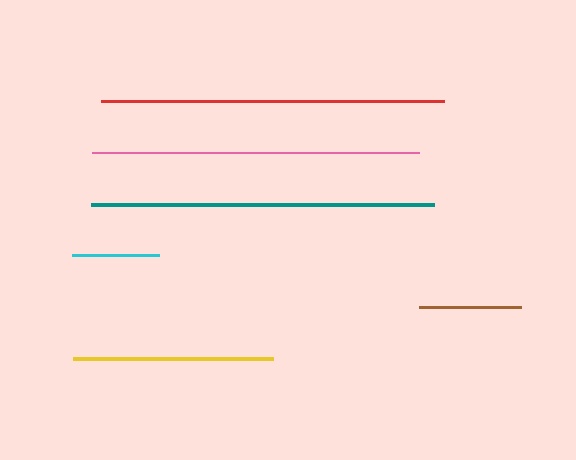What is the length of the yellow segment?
The yellow segment is approximately 200 pixels long.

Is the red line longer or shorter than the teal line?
The red line is longer than the teal line.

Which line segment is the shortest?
The cyan line is the shortest at approximately 87 pixels.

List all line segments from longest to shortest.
From longest to shortest: red, teal, pink, yellow, brown, cyan.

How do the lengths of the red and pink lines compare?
The red and pink lines are approximately the same length.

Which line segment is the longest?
The red line is the longest at approximately 343 pixels.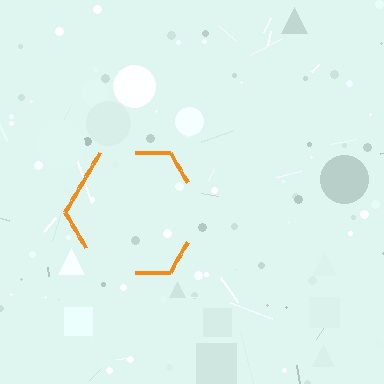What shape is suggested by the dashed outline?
The dashed outline suggests a hexagon.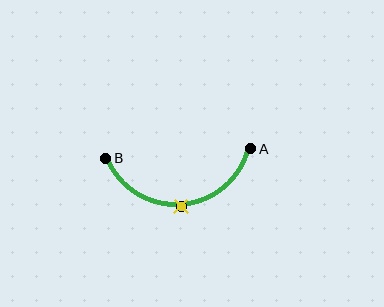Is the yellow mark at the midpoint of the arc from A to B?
Yes. The yellow mark lies on the arc at equal arc-length from both A and B — it is the arc midpoint.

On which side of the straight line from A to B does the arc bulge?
The arc bulges below the straight line connecting A and B.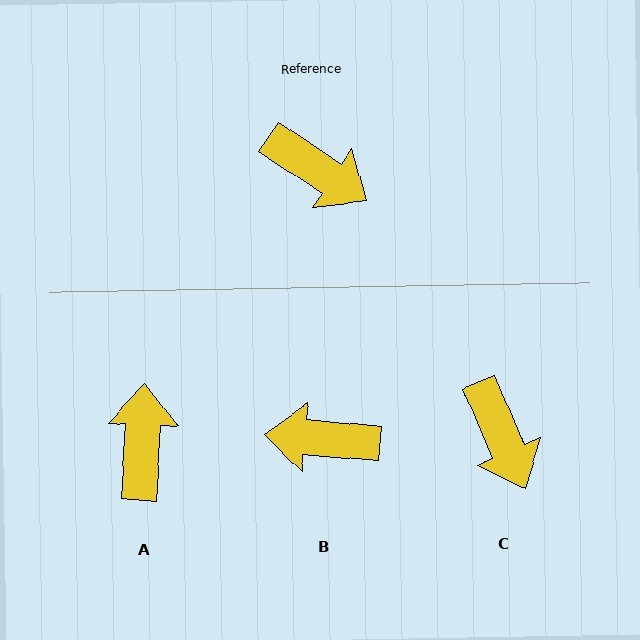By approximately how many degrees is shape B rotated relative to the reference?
Approximately 152 degrees clockwise.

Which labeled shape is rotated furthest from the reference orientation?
B, about 152 degrees away.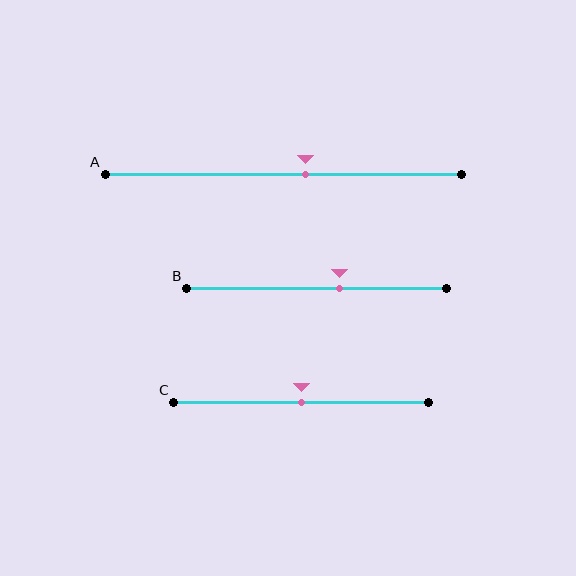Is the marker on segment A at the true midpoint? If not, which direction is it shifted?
No, the marker on segment A is shifted to the right by about 6% of the segment length.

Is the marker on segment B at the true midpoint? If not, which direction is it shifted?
No, the marker on segment B is shifted to the right by about 9% of the segment length.